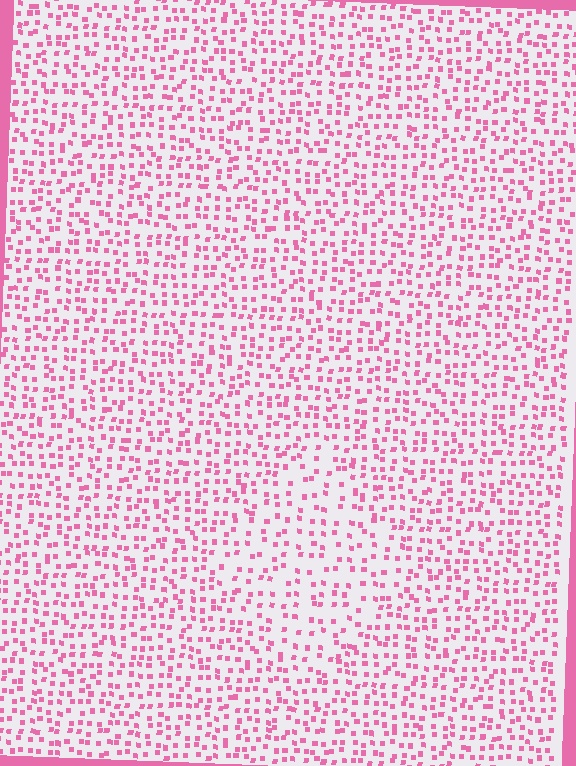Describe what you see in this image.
The image contains small pink elements arranged at two different densities. A diamond-shaped region is visible where the elements are less densely packed than the surrounding area.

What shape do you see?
I see a diamond.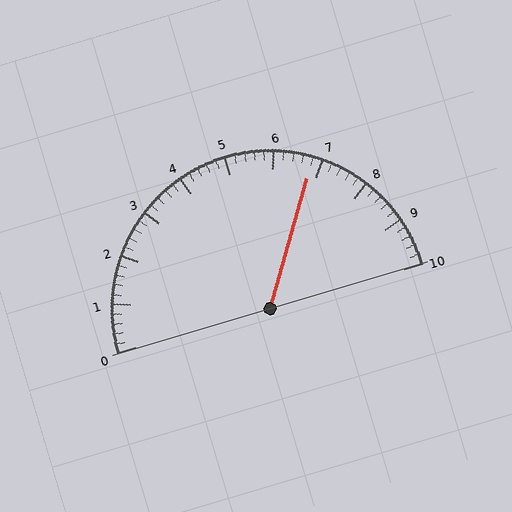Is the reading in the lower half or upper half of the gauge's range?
The reading is in the upper half of the range (0 to 10).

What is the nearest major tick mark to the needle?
The nearest major tick mark is 7.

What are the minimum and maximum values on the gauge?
The gauge ranges from 0 to 10.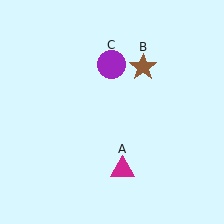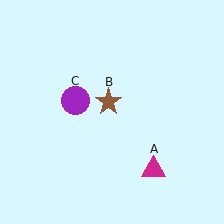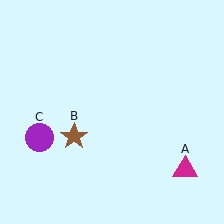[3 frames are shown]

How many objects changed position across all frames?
3 objects changed position: magenta triangle (object A), brown star (object B), purple circle (object C).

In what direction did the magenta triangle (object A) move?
The magenta triangle (object A) moved right.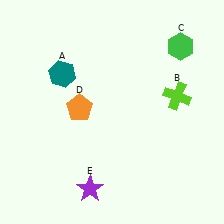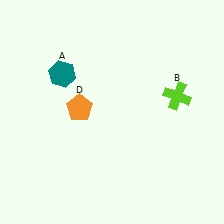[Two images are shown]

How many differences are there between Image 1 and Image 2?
There are 2 differences between the two images.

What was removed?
The green hexagon (C), the purple star (E) were removed in Image 2.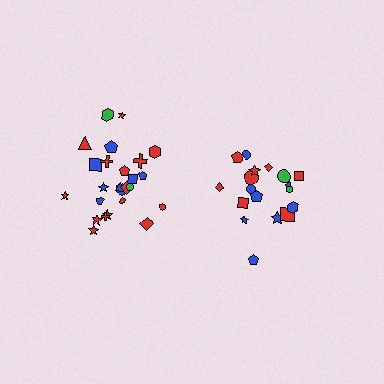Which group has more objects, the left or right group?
The left group.